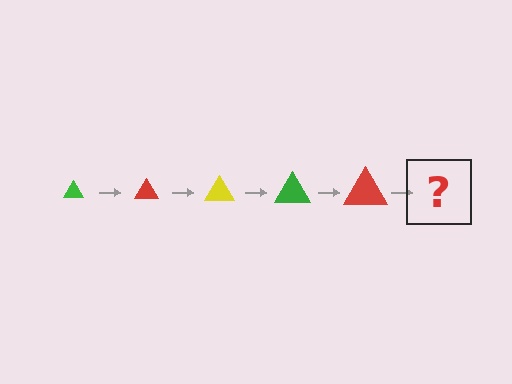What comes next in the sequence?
The next element should be a yellow triangle, larger than the previous one.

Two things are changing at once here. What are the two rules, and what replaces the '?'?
The two rules are that the triangle grows larger each step and the color cycles through green, red, and yellow. The '?' should be a yellow triangle, larger than the previous one.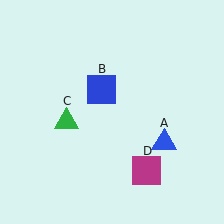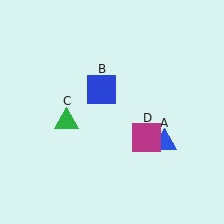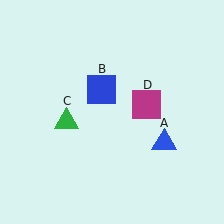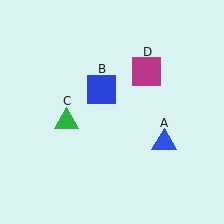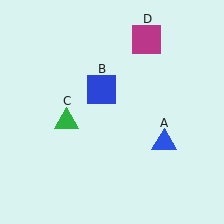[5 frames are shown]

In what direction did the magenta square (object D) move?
The magenta square (object D) moved up.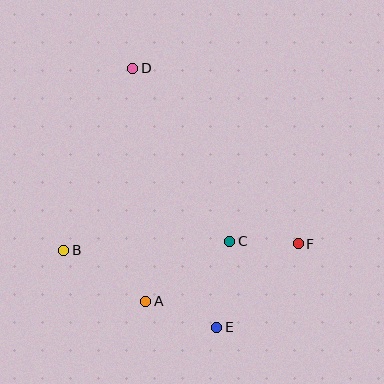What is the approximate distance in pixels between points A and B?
The distance between A and B is approximately 96 pixels.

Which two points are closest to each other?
Points C and F are closest to each other.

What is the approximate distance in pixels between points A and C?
The distance between A and C is approximately 104 pixels.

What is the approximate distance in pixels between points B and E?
The distance between B and E is approximately 171 pixels.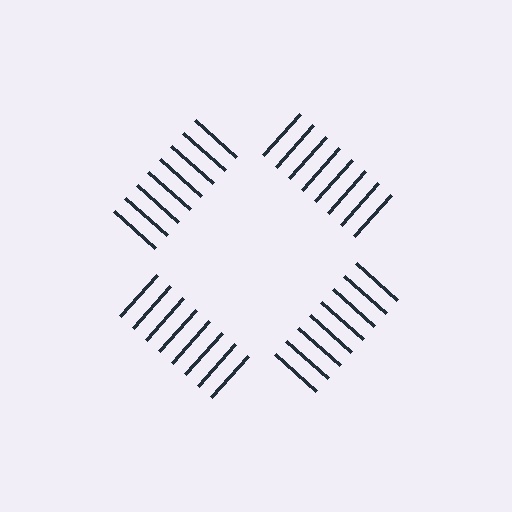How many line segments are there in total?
32 — 8 along each of the 4 edges.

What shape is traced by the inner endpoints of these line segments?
An illusory square — the line segments terminate on its edges but no continuous stroke is drawn.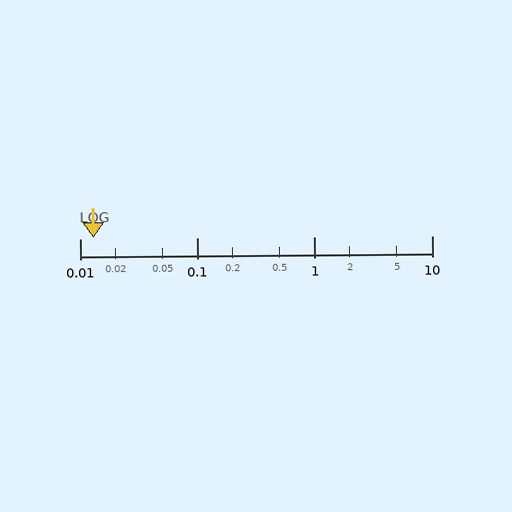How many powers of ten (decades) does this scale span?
The scale spans 3 decades, from 0.01 to 10.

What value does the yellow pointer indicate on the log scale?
The pointer indicates approximately 0.013.